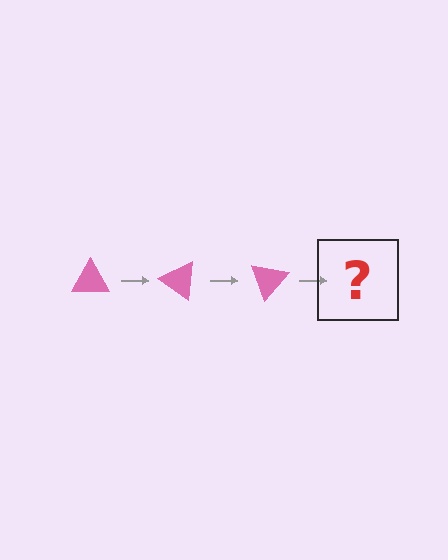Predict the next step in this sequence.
The next step is a pink triangle rotated 105 degrees.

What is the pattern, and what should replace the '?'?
The pattern is that the triangle rotates 35 degrees each step. The '?' should be a pink triangle rotated 105 degrees.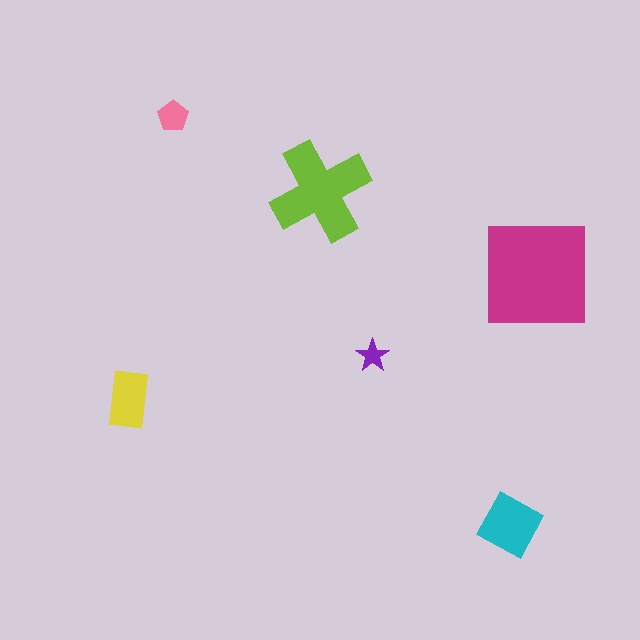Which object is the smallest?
The purple star.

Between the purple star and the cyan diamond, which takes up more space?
The cyan diamond.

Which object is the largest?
The magenta square.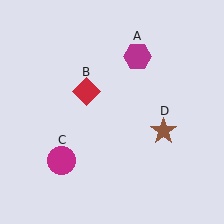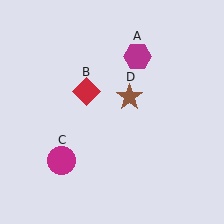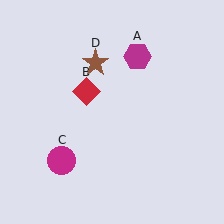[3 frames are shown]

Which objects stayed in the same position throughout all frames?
Magenta hexagon (object A) and red diamond (object B) and magenta circle (object C) remained stationary.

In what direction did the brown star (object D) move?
The brown star (object D) moved up and to the left.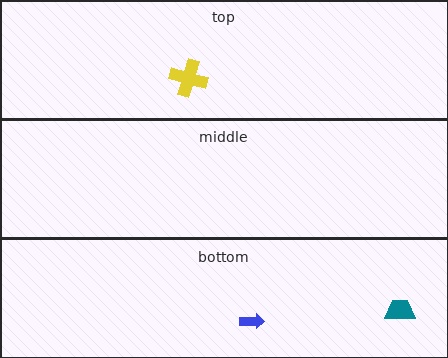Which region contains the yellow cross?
The top region.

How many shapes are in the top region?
1.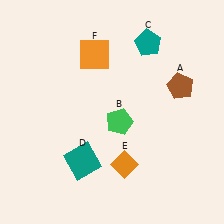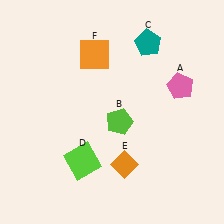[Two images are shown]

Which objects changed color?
A changed from brown to pink. B changed from green to lime. D changed from teal to lime.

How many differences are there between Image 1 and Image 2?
There are 3 differences between the two images.